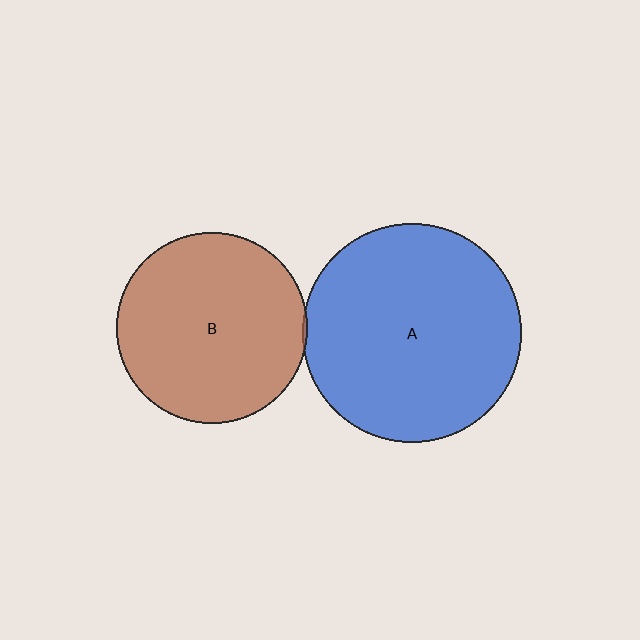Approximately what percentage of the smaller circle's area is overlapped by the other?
Approximately 5%.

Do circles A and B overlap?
Yes.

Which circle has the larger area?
Circle A (blue).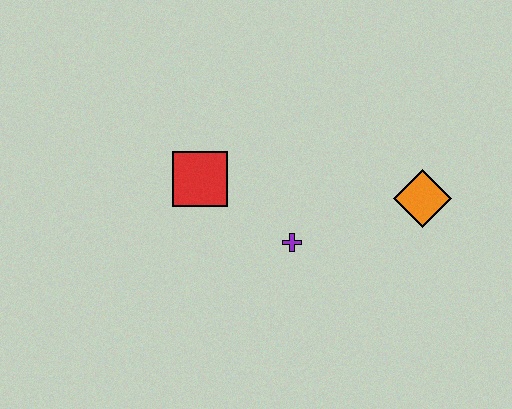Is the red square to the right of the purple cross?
No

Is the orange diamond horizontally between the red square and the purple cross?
No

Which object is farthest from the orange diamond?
The red square is farthest from the orange diamond.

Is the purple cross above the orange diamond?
No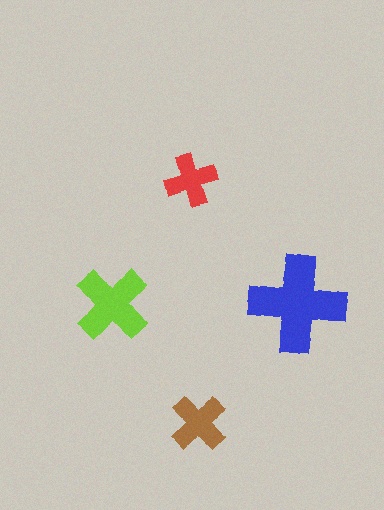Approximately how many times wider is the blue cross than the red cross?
About 2 times wider.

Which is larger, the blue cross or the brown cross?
The blue one.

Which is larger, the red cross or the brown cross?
The brown one.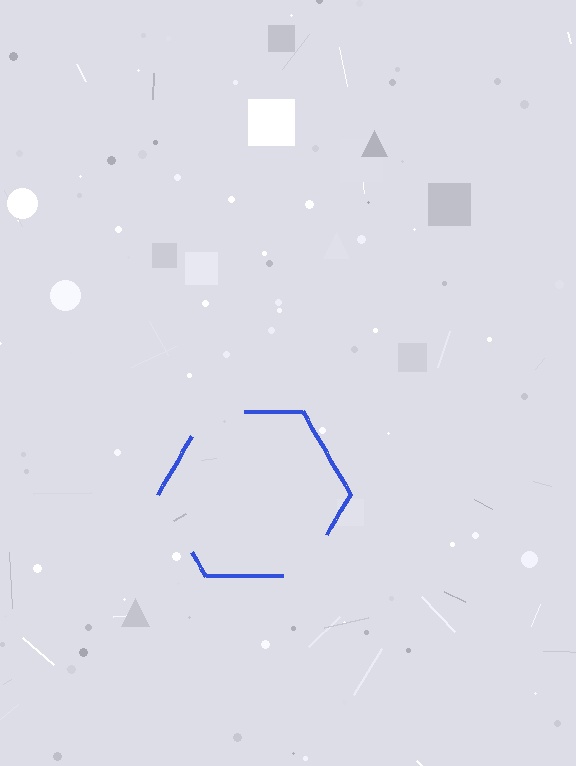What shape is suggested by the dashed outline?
The dashed outline suggests a hexagon.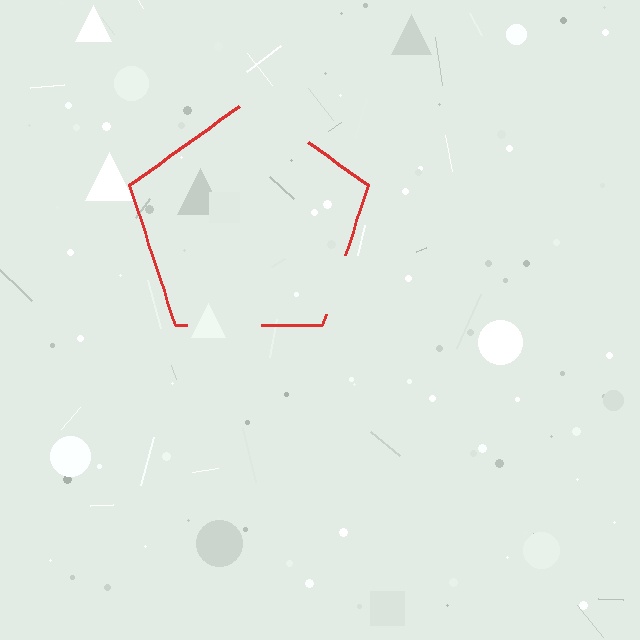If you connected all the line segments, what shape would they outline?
They would outline a pentagon.